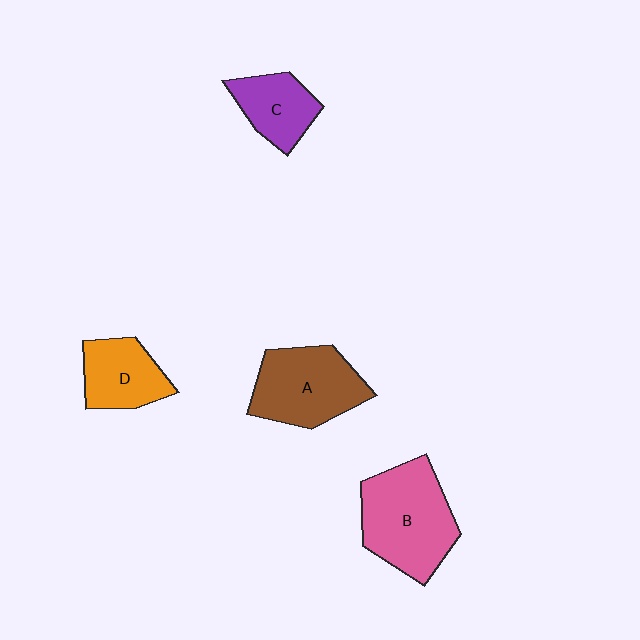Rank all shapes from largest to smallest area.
From largest to smallest: B (pink), A (brown), D (orange), C (purple).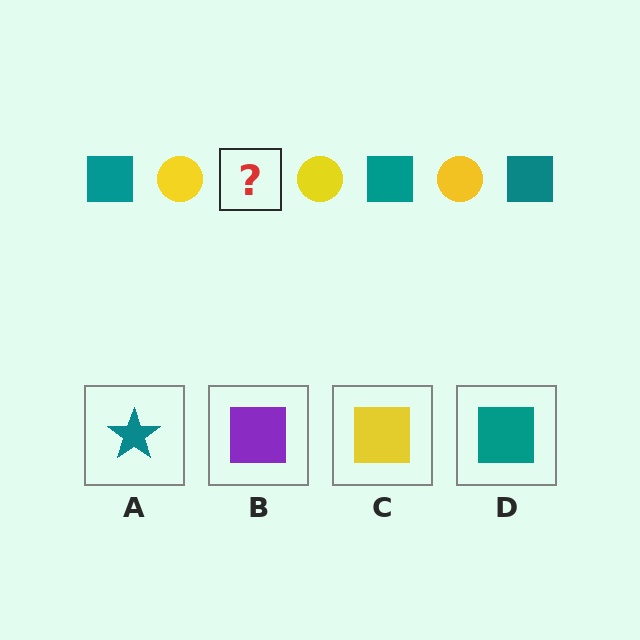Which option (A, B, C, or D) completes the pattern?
D.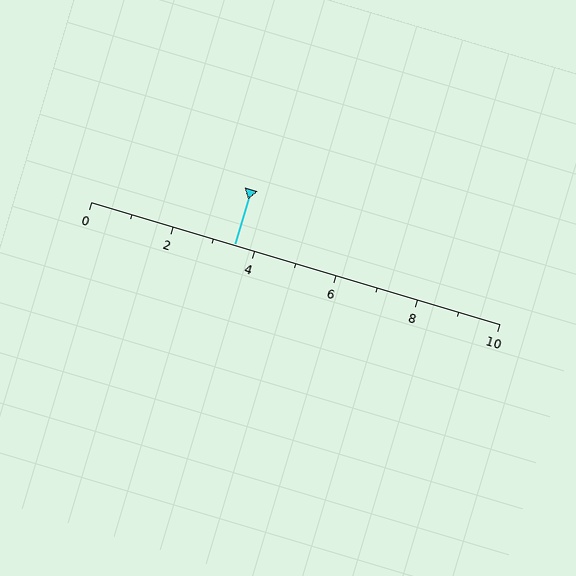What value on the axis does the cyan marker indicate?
The marker indicates approximately 3.5.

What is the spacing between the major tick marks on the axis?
The major ticks are spaced 2 apart.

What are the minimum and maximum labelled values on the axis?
The axis runs from 0 to 10.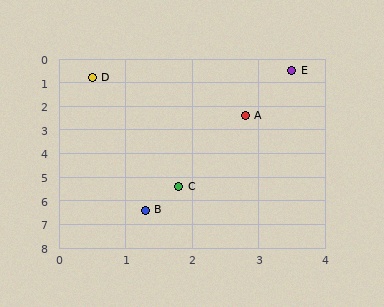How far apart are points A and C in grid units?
Points A and C are about 3.2 grid units apart.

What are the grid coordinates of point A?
Point A is at approximately (2.8, 2.4).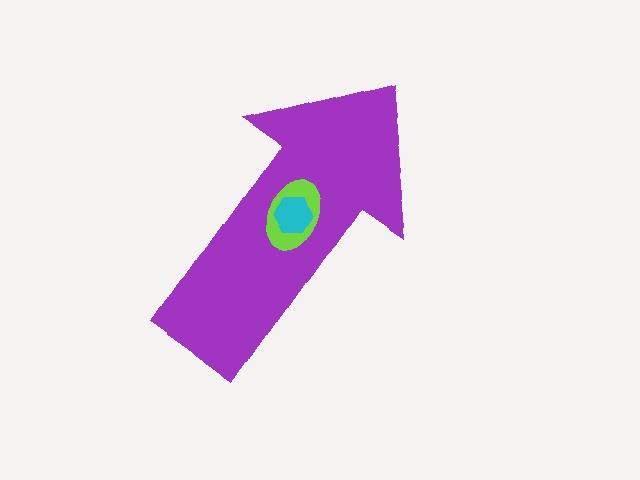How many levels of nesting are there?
3.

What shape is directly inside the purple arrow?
The lime ellipse.